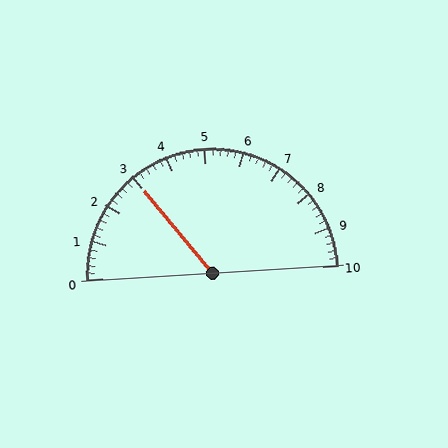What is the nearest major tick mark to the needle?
The nearest major tick mark is 3.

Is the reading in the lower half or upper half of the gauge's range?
The reading is in the lower half of the range (0 to 10).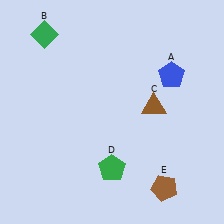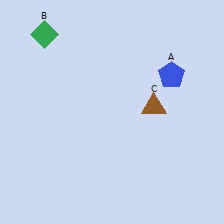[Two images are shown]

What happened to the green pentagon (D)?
The green pentagon (D) was removed in Image 2. It was in the bottom-left area of Image 1.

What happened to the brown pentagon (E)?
The brown pentagon (E) was removed in Image 2. It was in the bottom-right area of Image 1.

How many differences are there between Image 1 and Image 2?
There are 2 differences between the two images.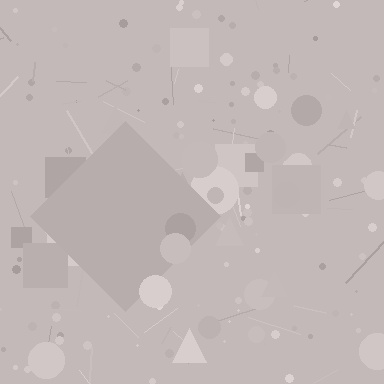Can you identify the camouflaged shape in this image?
The camouflaged shape is a diamond.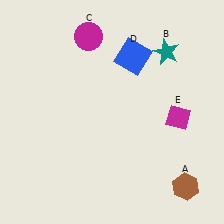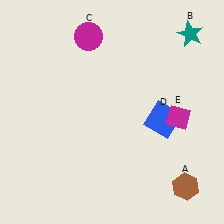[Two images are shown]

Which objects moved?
The objects that moved are: the teal star (B), the blue square (D).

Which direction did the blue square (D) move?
The blue square (D) moved down.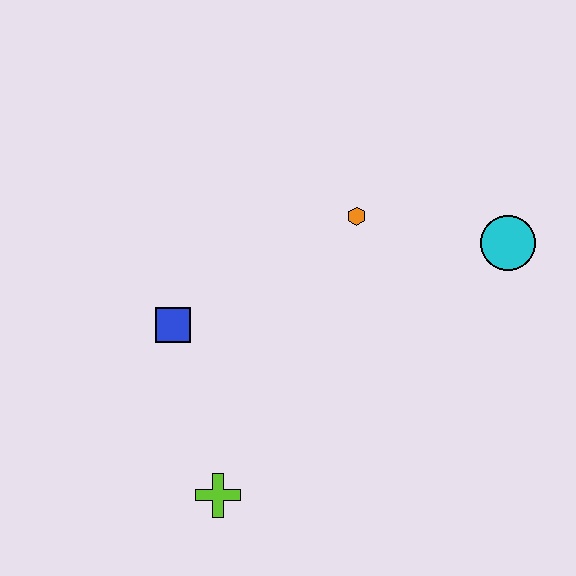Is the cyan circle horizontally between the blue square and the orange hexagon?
No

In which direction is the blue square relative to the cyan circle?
The blue square is to the left of the cyan circle.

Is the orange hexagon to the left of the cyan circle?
Yes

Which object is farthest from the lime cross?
The cyan circle is farthest from the lime cross.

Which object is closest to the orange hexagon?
The cyan circle is closest to the orange hexagon.